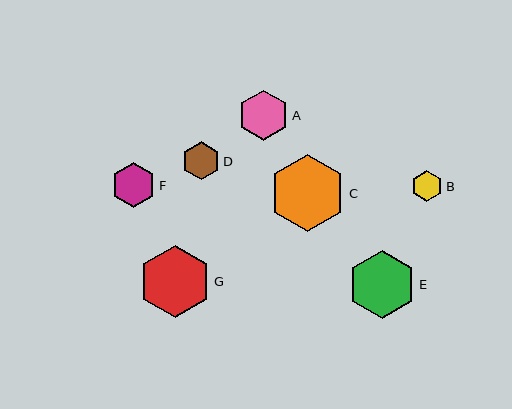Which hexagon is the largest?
Hexagon C is the largest with a size of approximately 77 pixels.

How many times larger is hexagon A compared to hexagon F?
Hexagon A is approximately 1.1 times the size of hexagon F.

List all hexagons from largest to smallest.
From largest to smallest: C, G, E, A, F, D, B.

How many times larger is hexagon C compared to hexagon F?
Hexagon C is approximately 1.7 times the size of hexagon F.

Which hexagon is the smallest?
Hexagon B is the smallest with a size of approximately 31 pixels.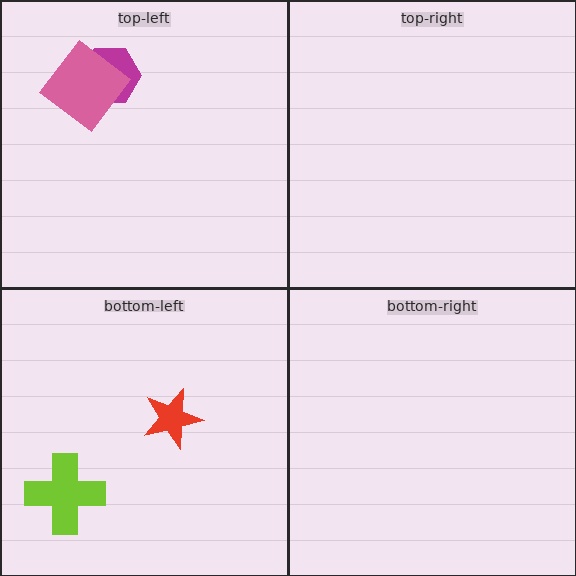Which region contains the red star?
The bottom-left region.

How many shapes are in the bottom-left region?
2.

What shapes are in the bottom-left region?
The red star, the lime cross.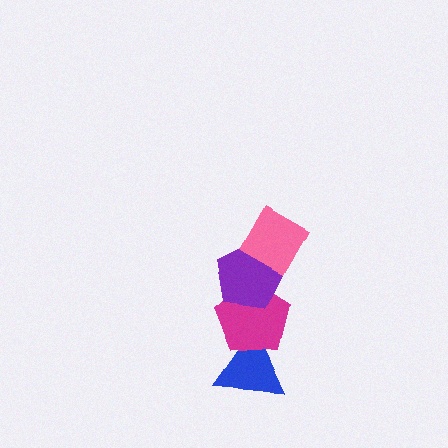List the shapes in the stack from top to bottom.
From top to bottom: the pink diamond, the purple pentagon, the magenta pentagon, the blue triangle.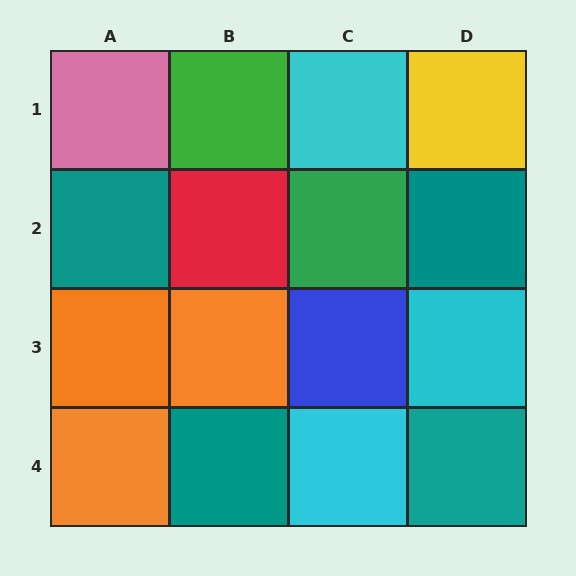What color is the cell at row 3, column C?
Blue.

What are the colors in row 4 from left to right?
Orange, teal, cyan, teal.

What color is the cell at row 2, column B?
Red.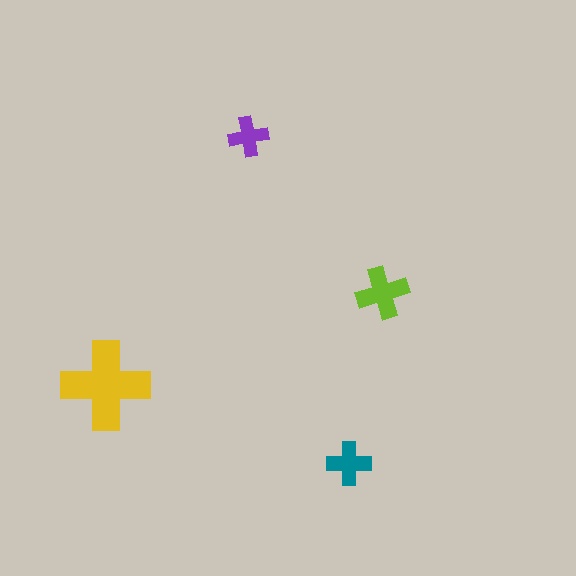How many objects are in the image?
There are 4 objects in the image.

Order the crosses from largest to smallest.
the yellow one, the lime one, the teal one, the purple one.